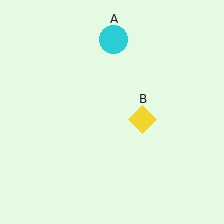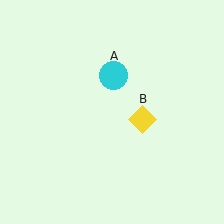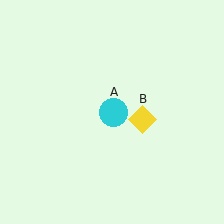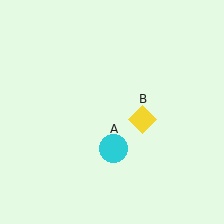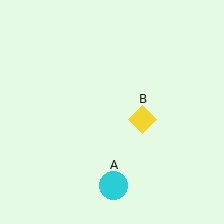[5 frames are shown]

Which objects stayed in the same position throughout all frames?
Yellow diamond (object B) remained stationary.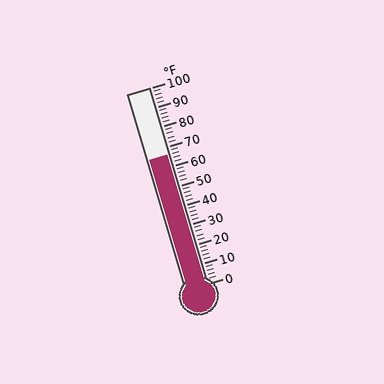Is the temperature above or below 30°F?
The temperature is above 30°F.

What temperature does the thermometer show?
The thermometer shows approximately 66°F.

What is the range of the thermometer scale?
The thermometer scale ranges from 0°F to 100°F.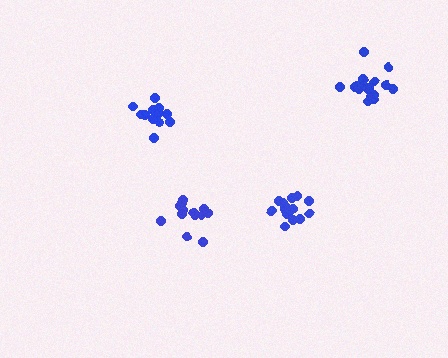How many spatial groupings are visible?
There are 4 spatial groupings.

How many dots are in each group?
Group 1: 19 dots, Group 2: 15 dots, Group 3: 14 dots, Group 4: 16 dots (64 total).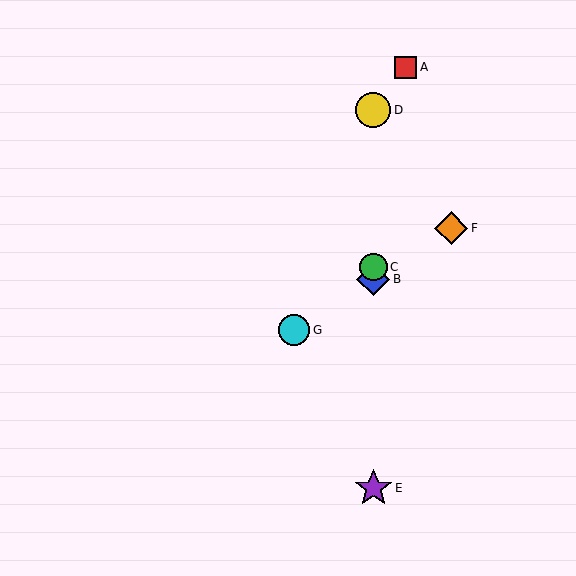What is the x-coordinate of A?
Object A is at x≈406.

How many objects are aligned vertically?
4 objects (B, C, D, E) are aligned vertically.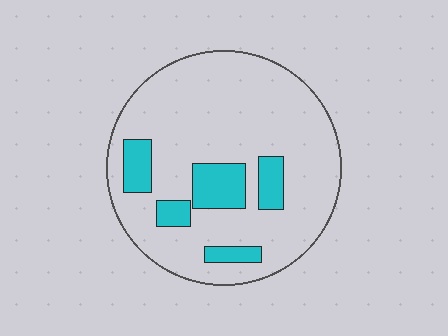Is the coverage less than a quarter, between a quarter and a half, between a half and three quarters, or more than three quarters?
Less than a quarter.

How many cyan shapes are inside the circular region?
5.